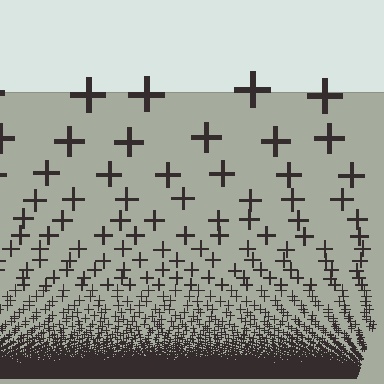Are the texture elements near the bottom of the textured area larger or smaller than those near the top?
Smaller. The gradient is inverted — elements near the bottom are smaller and denser.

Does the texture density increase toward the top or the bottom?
Density increases toward the bottom.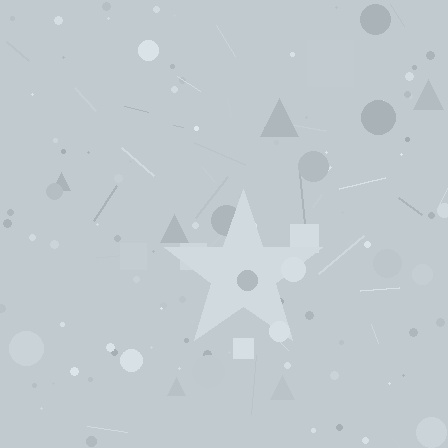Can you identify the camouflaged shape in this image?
The camouflaged shape is a star.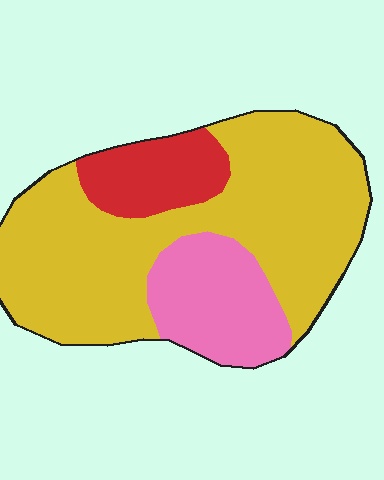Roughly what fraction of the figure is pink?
Pink covers around 20% of the figure.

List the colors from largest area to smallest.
From largest to smallest: yellow, pink, red.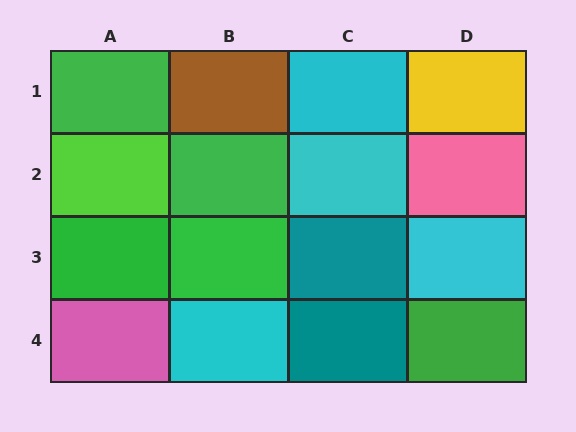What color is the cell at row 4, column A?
Pink.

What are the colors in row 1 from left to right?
Green, brown, cyan, yellow.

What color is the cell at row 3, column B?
Green.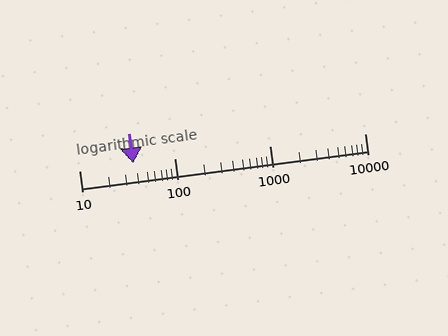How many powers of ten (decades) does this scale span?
The scale spans 3 decades, from 10 to 10000.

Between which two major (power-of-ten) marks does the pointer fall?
The pointer is between 10 and 100.